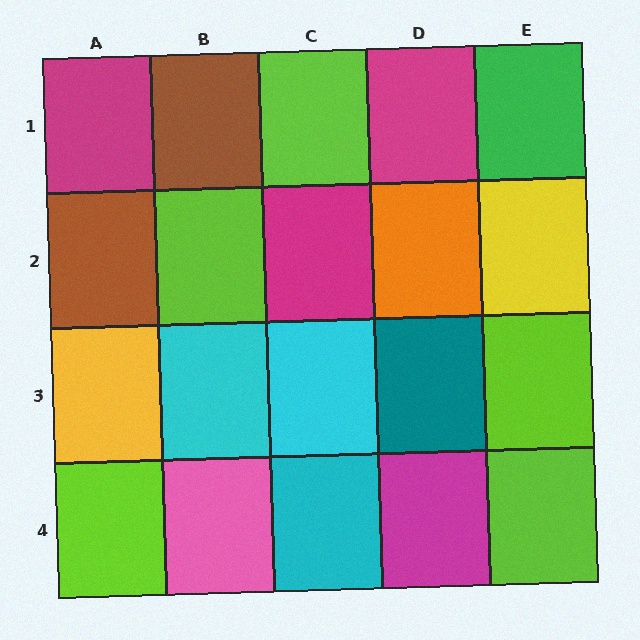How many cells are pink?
1 cell is pink.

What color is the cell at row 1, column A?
Magenta.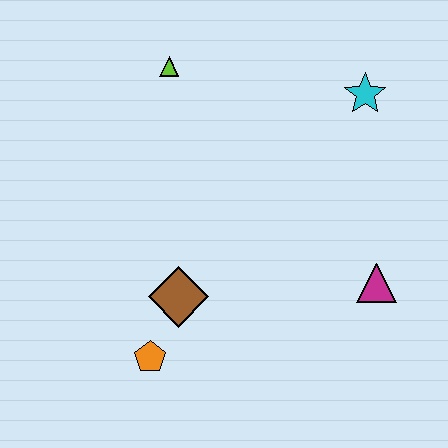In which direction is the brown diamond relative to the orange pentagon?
The brown diamond is above the orange pentagon.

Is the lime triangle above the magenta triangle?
Yes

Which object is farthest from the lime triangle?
The magenta triangle is farthest from the lime triangle.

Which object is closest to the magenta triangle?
The cyan star is closest to the magenta triangle.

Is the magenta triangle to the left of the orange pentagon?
No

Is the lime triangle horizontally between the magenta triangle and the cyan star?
No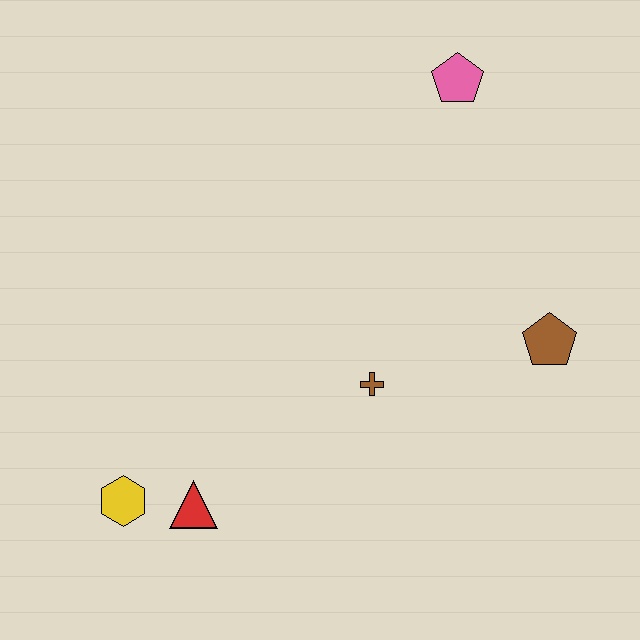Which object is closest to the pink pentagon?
The brown pentagon is closest to the pink pentagon.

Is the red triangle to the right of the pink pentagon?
No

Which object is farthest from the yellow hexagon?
The pink pentagon is farthest from the yellow hexagon.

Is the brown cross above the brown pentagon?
No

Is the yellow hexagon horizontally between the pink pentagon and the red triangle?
No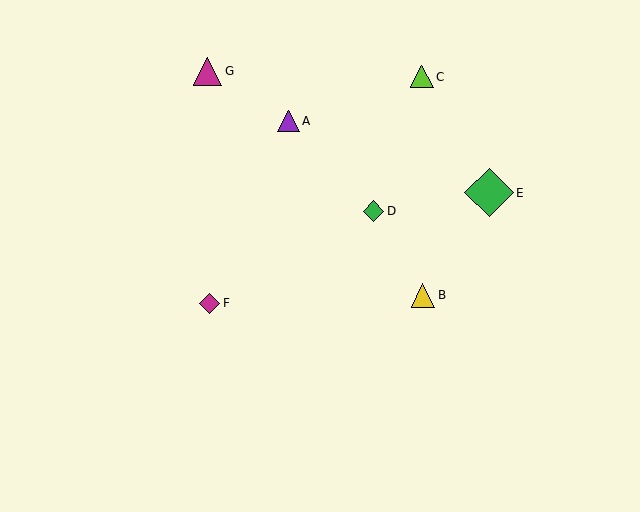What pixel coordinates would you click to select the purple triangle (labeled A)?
Click at (288, 121) to select the purple triangle A.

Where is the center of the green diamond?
The center of the green diamond is at (373, 211).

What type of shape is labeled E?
Shape E is a green diamond.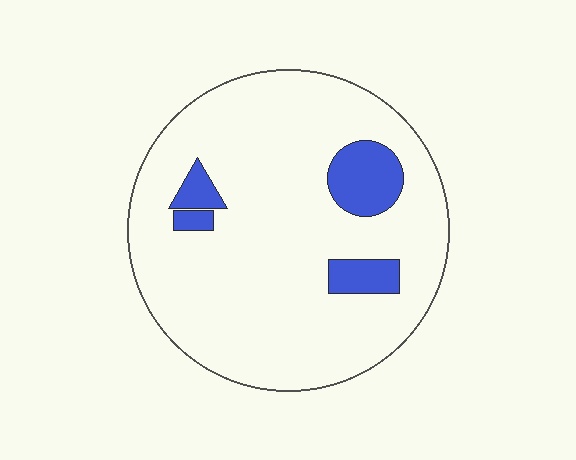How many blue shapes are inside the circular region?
4.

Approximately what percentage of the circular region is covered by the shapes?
Approximately 10%.